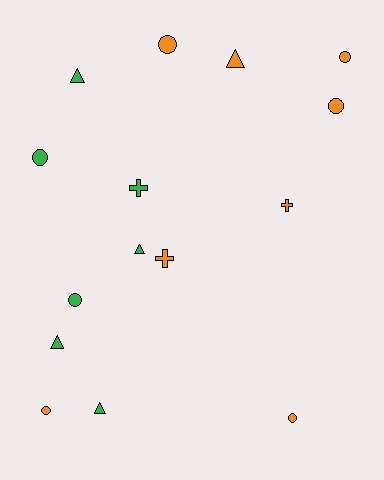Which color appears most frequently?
Orange, with 8 objects.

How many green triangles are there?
There are 4 green triangles.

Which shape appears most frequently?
Circle, with 7 objects.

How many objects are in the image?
There are 15 objects.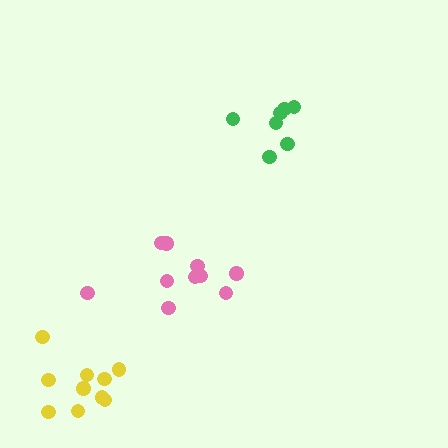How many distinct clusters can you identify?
There are 3 distinct clusters.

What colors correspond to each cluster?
The clusters are colored: pink, green, yellow.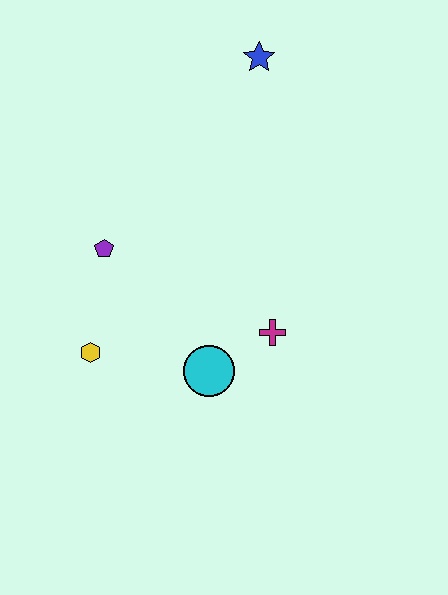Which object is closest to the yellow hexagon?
The purple pentagon is closest to the yellow hexagon.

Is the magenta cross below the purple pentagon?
Yes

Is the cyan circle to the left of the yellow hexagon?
No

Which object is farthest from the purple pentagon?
The blue star is farthest from the purple pentagon.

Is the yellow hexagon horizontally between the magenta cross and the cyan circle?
No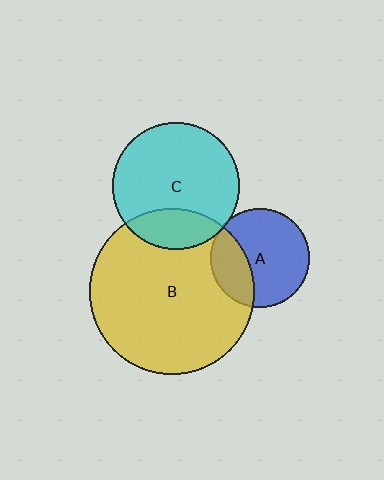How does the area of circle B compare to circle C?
Approximately 1.7 times.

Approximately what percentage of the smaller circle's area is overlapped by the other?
Approximately 30%.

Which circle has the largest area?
Circle B (yellow).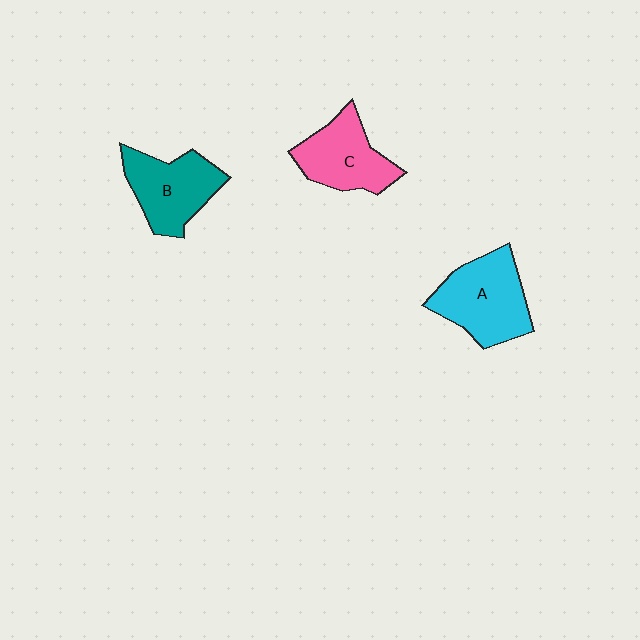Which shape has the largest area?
Shape A (cyan).